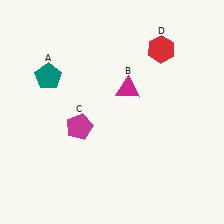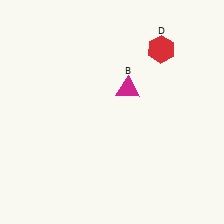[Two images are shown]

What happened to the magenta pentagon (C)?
The magenta pentagon (C) was removed in Image 2. It was in the bottom-left area of Image 1.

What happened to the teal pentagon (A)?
The teal pentagon (A) was removed in Image 2. It was in the top-left area of Image 1.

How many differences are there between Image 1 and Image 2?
There are 2 differences between the two images.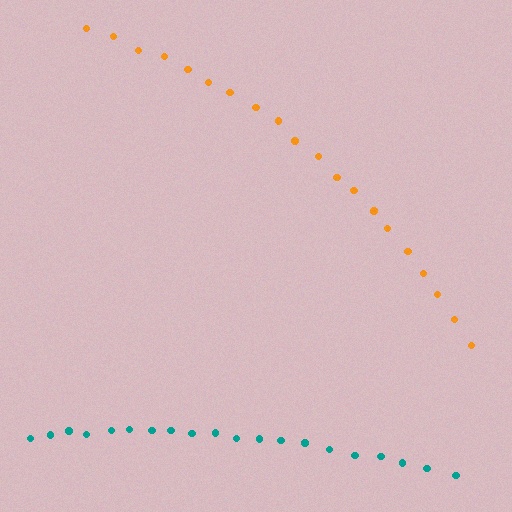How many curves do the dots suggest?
There are 2 distinct paths.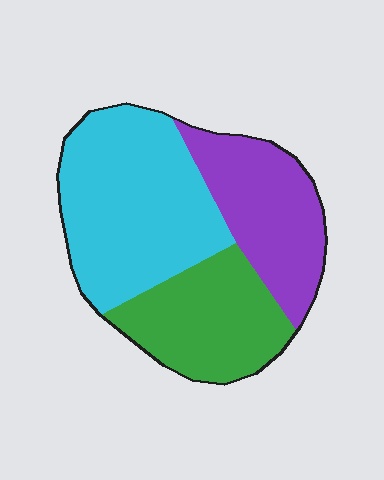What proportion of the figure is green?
Green covers roughly 30% of the figure.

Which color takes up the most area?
Cyan, at roughly 45%.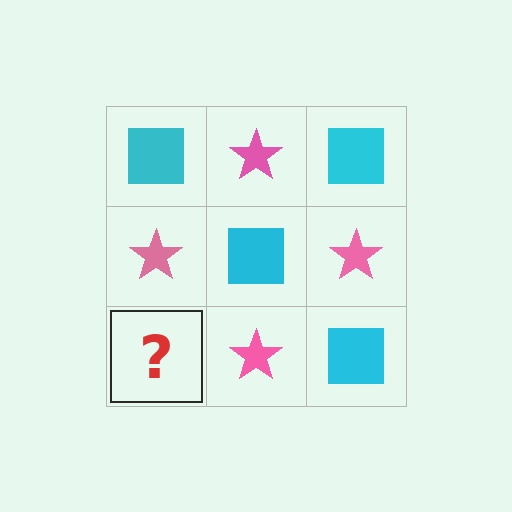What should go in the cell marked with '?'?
The missing cell should contain a cyan square.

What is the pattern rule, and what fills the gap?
The rule is that it alternates cyan square and pink star in a checkerboard pattern. The gap should be filled with a cyan square.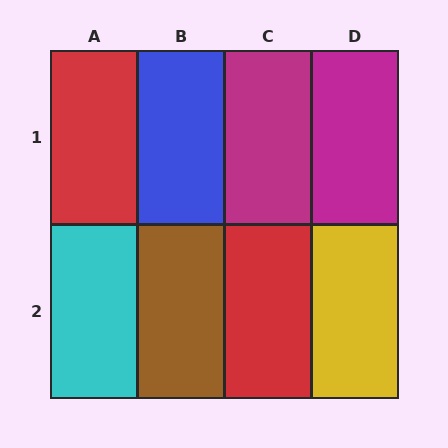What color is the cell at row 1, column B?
Blue.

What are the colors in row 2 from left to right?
Cyan, brown, red, yellow.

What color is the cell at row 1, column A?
Red.